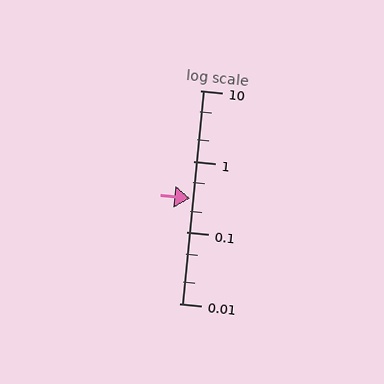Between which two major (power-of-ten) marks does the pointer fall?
The pointer is between 0.1 and 1.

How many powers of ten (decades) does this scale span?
The scale spans 3 decades, from 0.01 to 10.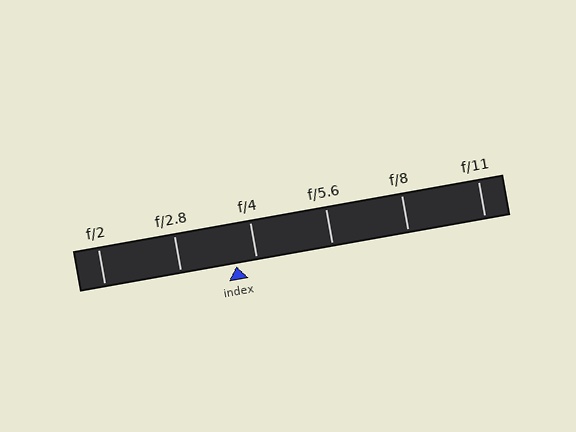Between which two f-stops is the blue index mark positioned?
The index mark is between f/2.8 and f/4.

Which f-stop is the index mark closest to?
The index mark is closest to f/4.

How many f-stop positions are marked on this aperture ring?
There are 6 f-stop positions marked.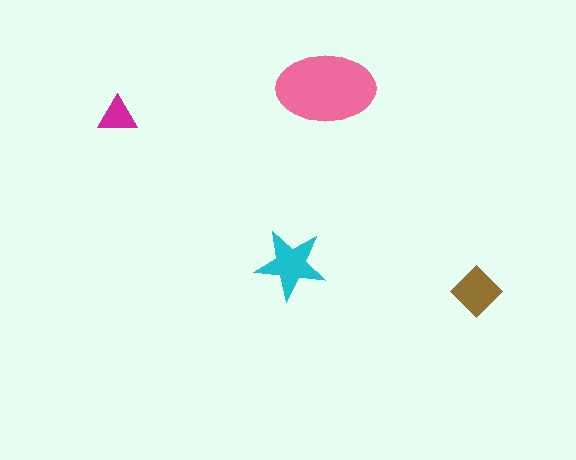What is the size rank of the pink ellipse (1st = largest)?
1st.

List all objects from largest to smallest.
The pink ellipse, the cyan star, the brown diamond, the magenta triangle.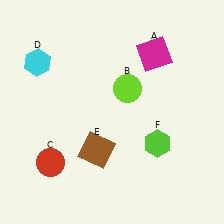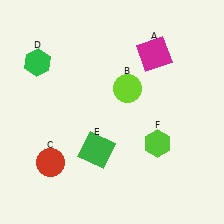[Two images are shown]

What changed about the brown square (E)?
In Image 1, E is brown. In Image 2, it changed to green.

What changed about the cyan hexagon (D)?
In Image 1, D is cyan. In Image 2, it changed to green.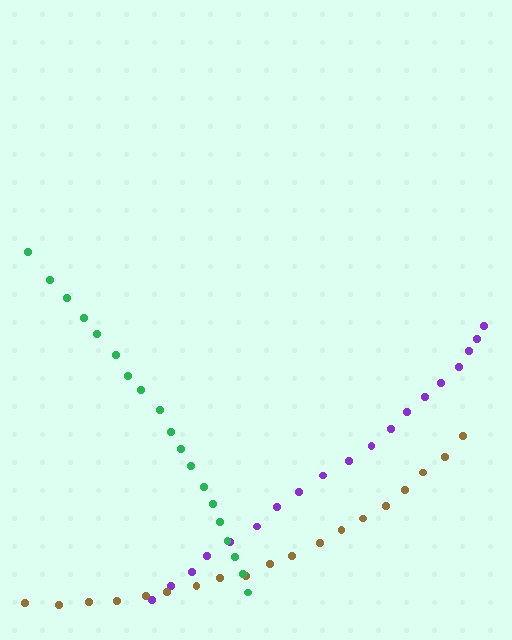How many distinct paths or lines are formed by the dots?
There are 3 distinct paths.